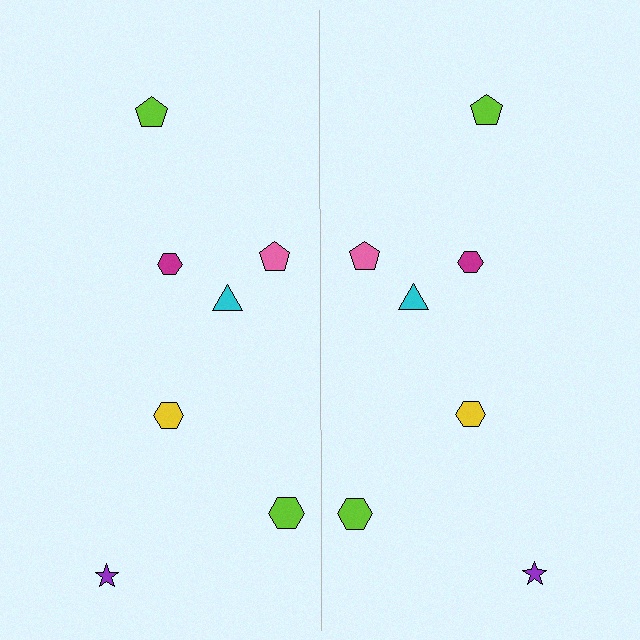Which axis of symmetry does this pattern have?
The pattern has a vertical axis of symmetry running through the center of the image.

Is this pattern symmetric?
Yes, this pattern has bilateral (reflection) symmetry.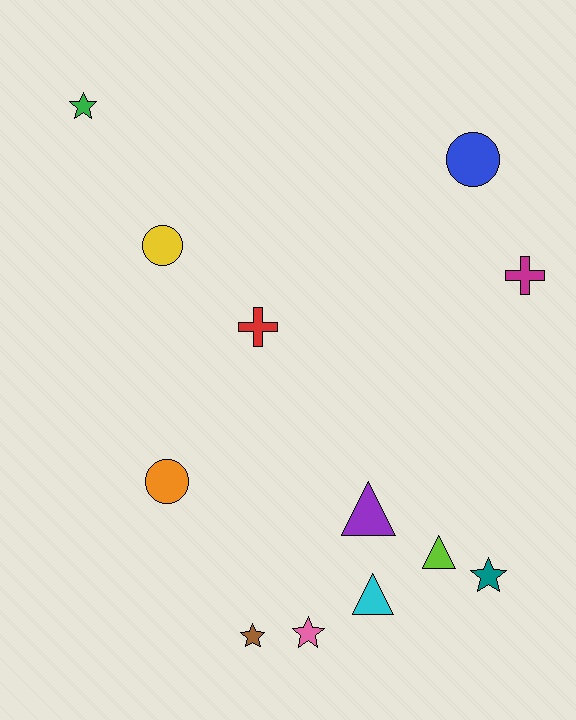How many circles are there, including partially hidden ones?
There are 3 circles.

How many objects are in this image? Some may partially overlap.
There are 12 objects.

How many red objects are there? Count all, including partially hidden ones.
There is 1 red object.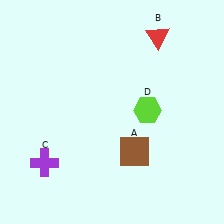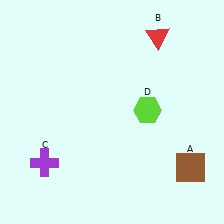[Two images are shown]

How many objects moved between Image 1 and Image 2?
1 object moved between the two images.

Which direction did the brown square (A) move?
The brown square (A) moved right.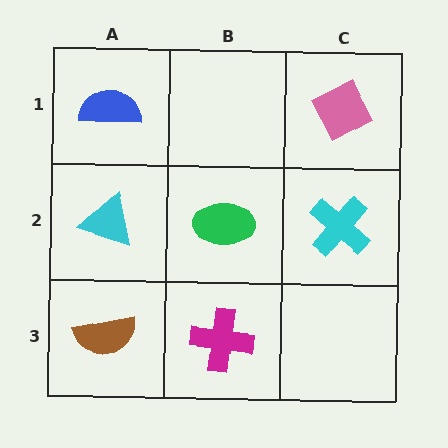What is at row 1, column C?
A pink diamond.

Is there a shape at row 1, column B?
No, that cell is empty.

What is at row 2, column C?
A cyan cross.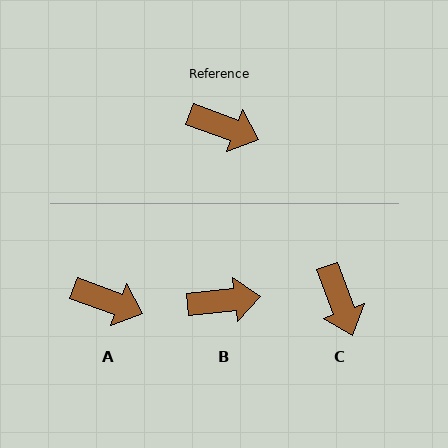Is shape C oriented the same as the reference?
No, it is off by about 49 degrees.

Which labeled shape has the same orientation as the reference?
A.